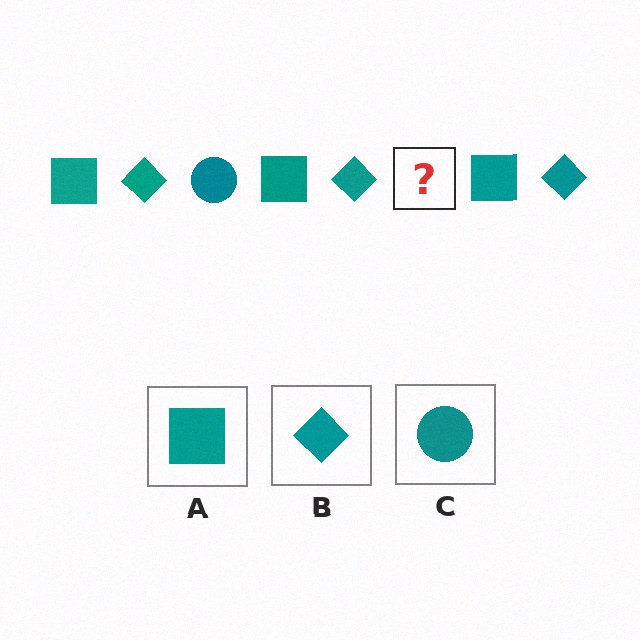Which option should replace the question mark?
Option C.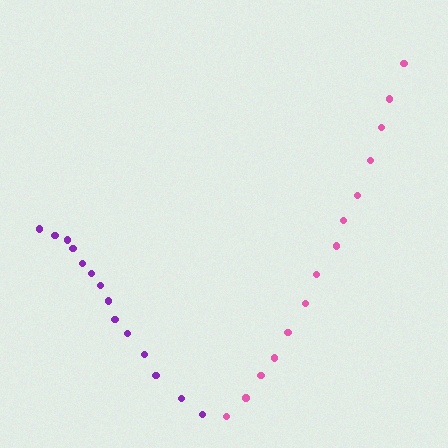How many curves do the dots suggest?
There are 2 distinct paths.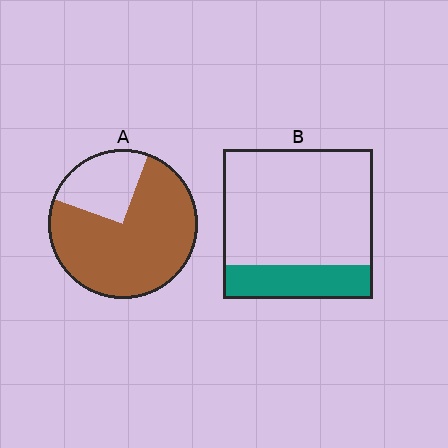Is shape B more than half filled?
No.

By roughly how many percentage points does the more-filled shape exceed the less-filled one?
By roughly 50 percentage points (A over B).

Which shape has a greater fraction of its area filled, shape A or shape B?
Shape A.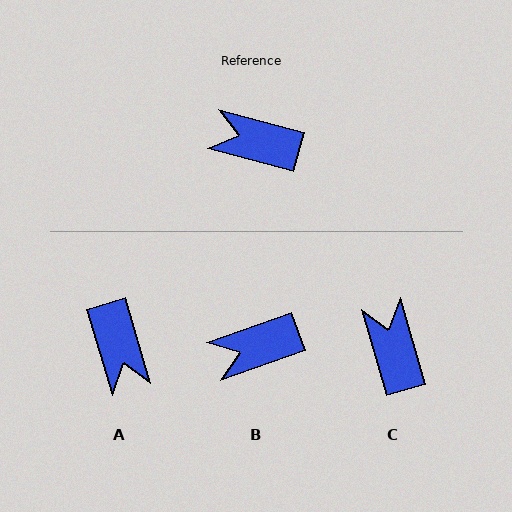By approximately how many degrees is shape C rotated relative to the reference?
Approximately 58 degrees clockwise.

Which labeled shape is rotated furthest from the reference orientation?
A, about 122 degrees away.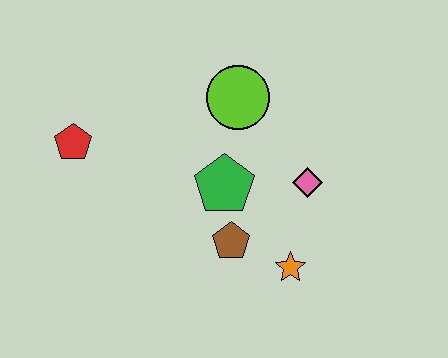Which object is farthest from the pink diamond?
The red pentagon is farthest from the pink diamond.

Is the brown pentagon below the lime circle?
Yes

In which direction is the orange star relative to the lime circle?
The orange star is below the lime circle.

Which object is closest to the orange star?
The brown pentagon is closest to the orange star.